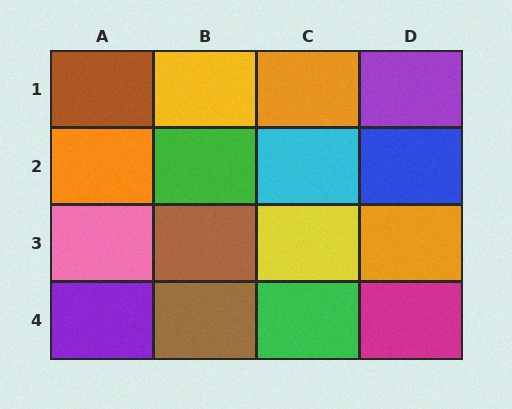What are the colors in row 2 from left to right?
Orange, green, cyan, blue.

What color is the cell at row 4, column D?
Magenta.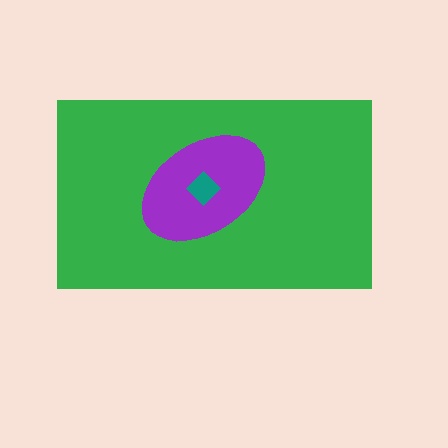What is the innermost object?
The teal diamond.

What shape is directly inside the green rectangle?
The purple ellipse.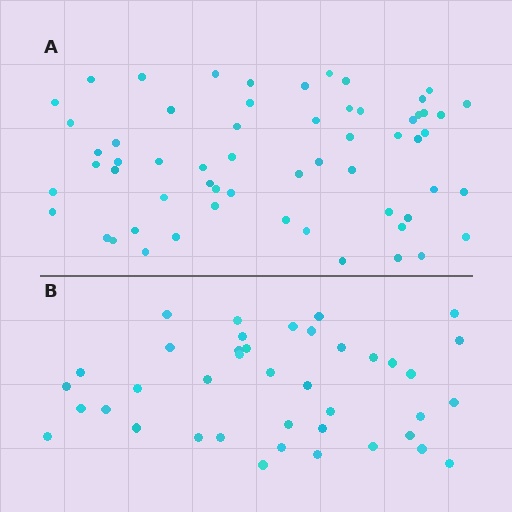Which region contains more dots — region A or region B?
Region A (the top region) has more dots.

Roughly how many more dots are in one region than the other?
Region A has approximately 20 more dots than region B.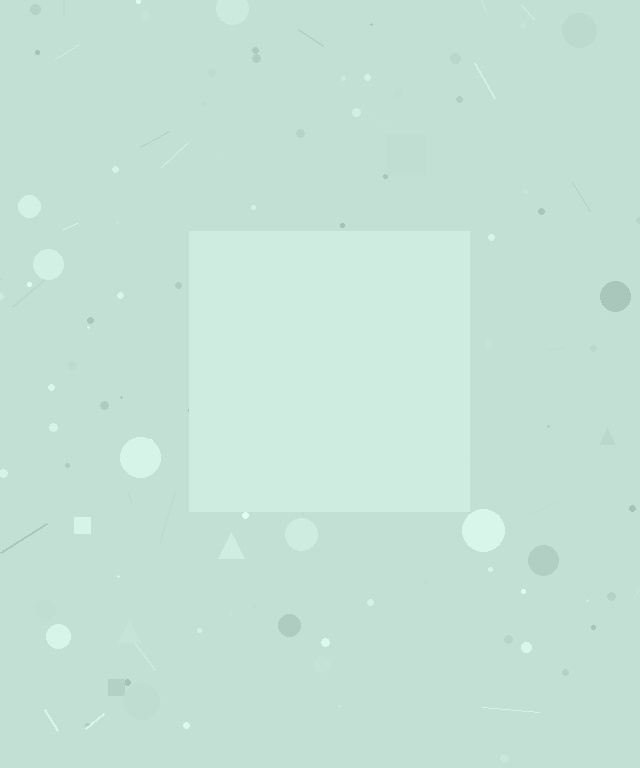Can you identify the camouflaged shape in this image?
The camouflaged shape is a square.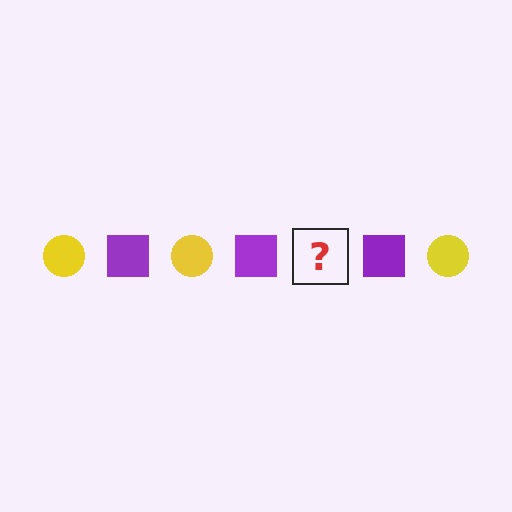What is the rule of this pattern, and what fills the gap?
The rule is that the pattern alternates between yellow circle and purple square. The gap should be filled with a yellow circle.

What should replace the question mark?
The question mark should be replaced with a yellow circle.